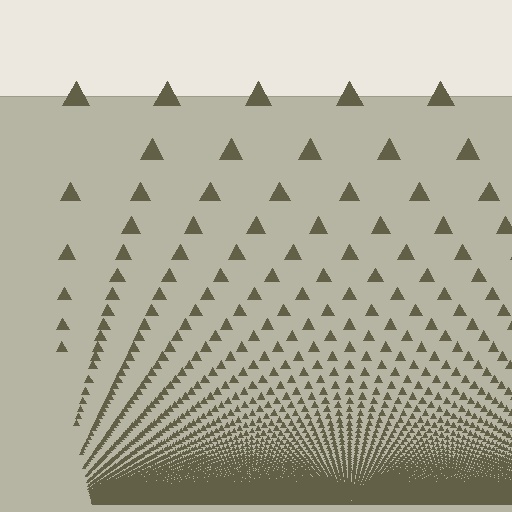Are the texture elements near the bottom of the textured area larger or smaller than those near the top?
Smaller. The gradient is inverted — elements near the bottom are smaller and denser.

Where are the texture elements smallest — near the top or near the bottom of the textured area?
Near the bottom.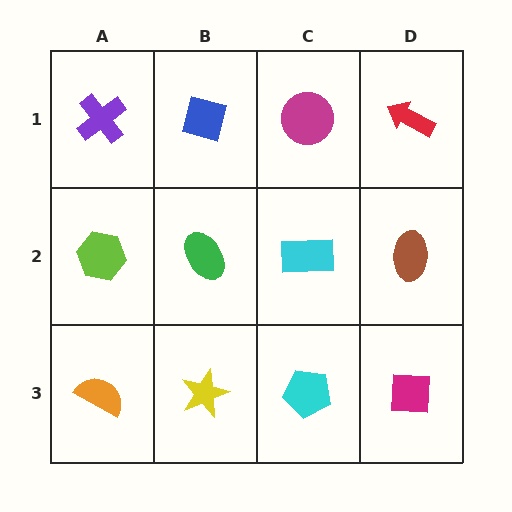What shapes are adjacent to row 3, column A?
A lime hexagon (row 2, column A), a yellow star (row 3, column B).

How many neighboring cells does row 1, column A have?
2.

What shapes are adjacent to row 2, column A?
A purple cross (row 1, column A), an orange semicircle (row 3, column A), a green ellipse (row 2, column B).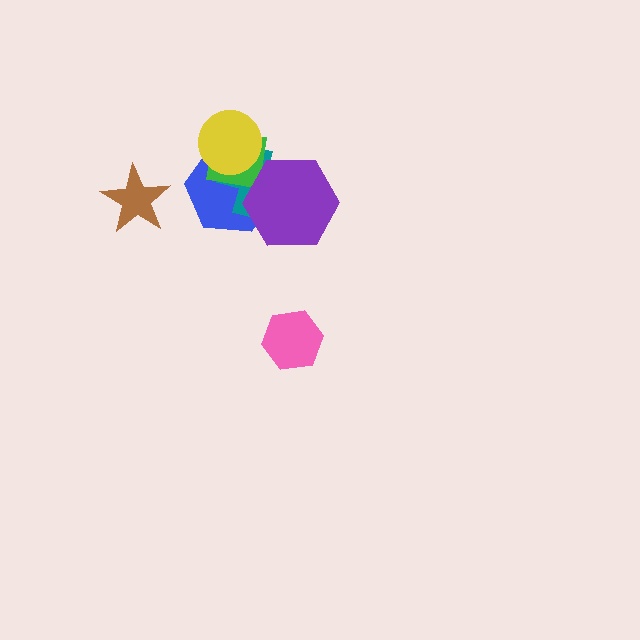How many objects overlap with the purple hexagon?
3 objects overlap with the purple hexagon.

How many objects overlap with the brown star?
0 objects overlap with the brown star.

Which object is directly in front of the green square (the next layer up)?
The yellow circle is directly in front of the green square.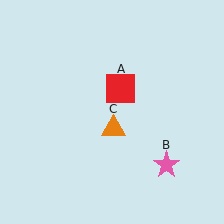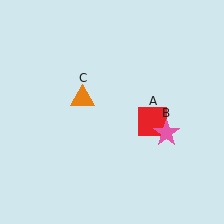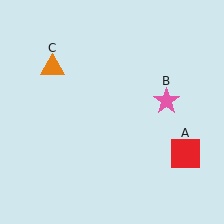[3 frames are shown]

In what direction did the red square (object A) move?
The red square (object A) moved down and to the right.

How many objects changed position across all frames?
3 objects changed position: red square (object A), pink star (object B), orange triangle (object C).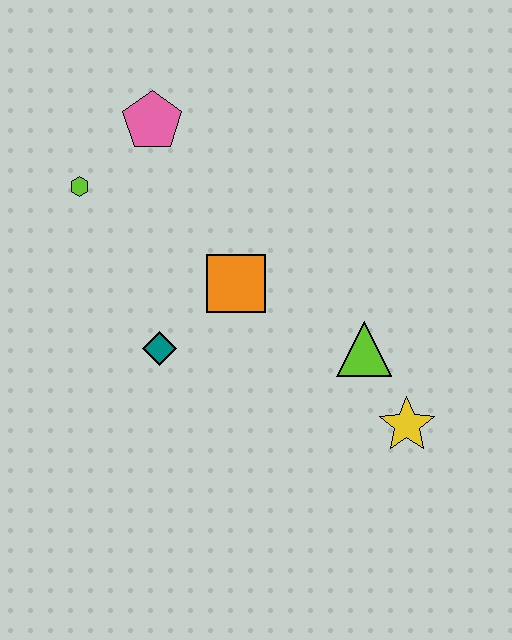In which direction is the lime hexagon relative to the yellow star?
The lime hexagon is to the left of the yellow star.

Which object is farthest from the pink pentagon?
The yellow star is farthest from the pink pentagon.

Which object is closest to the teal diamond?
The orange square is closest to the teal diamond.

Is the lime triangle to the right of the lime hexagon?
Yes